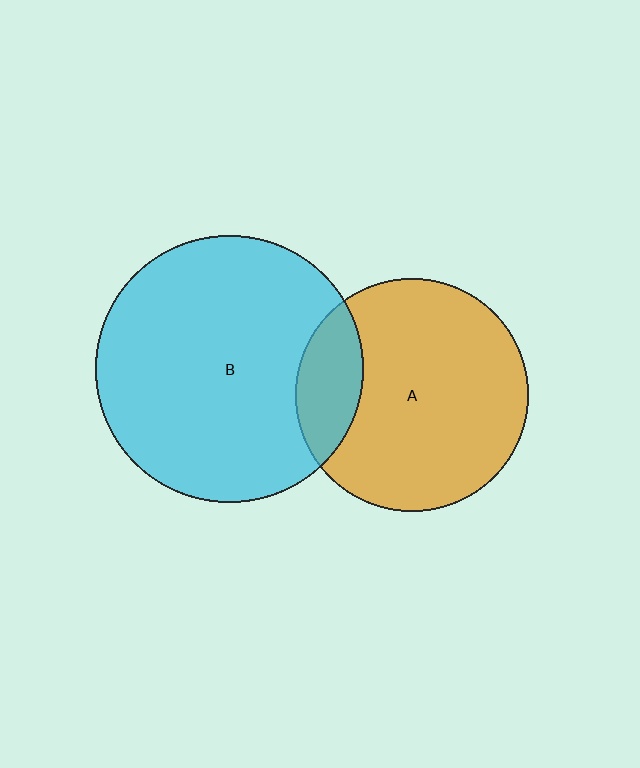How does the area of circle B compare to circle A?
Approximately 1.3 times.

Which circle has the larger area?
Circle B (cyan).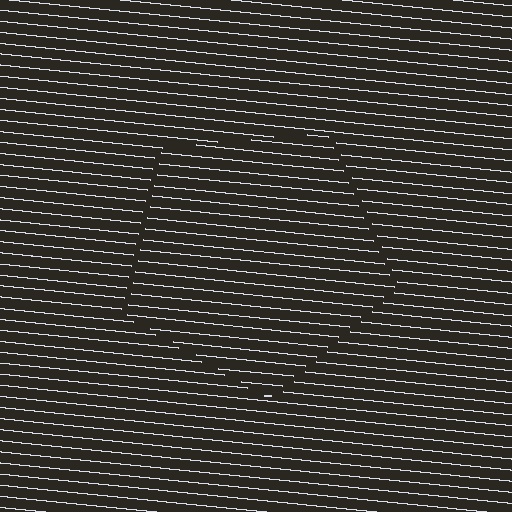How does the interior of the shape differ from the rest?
The interior of the shape contains the same grating, shifted by half a period — the contour is defined by the phase discontinuity where line-ends from the inner and outer gratings abut.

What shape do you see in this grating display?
An illusory pentagon. The interior of the shape contains the same grating, shifted by half a period — the contour is defined by the phase discontinuity where line-ends from the inner and outer gratings abut.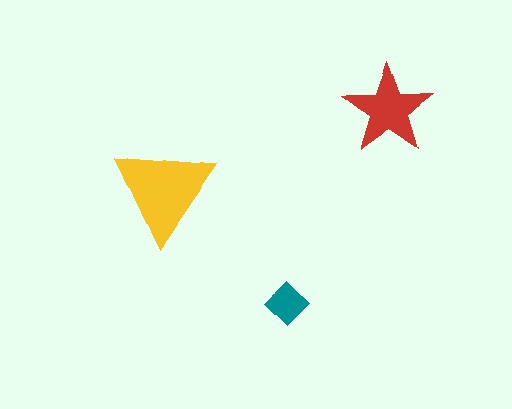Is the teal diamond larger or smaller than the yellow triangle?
Smaller.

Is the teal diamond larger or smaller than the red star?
Smaller.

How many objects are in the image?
There are 3 objects in the image.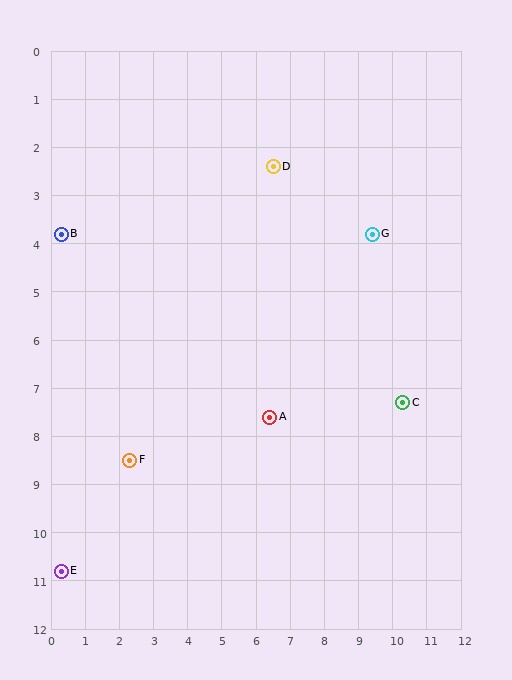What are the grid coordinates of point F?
Point F is at approximately (2.3, 8.5).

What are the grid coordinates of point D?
Point D is at approximately (6.5, 2.4).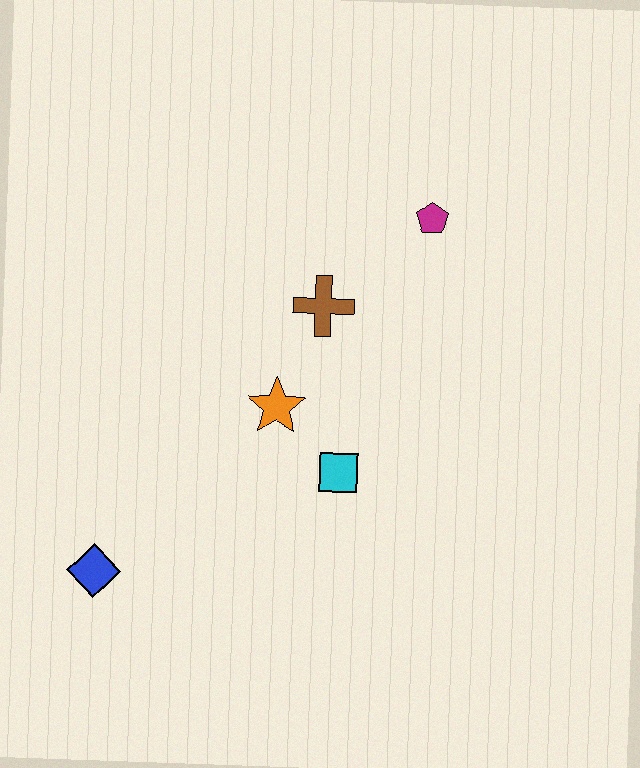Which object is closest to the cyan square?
The orange star is closest to the cyan square.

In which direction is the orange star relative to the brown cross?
The orange star is below the brown cross.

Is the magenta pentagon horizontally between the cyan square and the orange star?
No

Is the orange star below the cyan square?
No